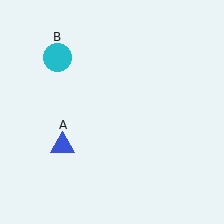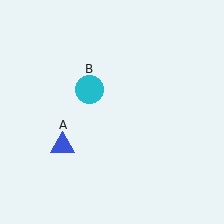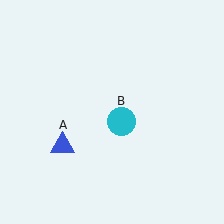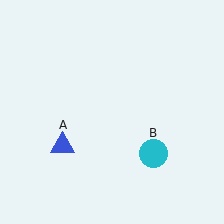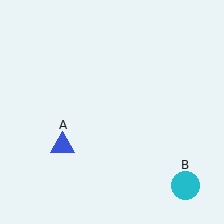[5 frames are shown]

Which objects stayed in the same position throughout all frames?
Blue triangle (object A) remained stationary.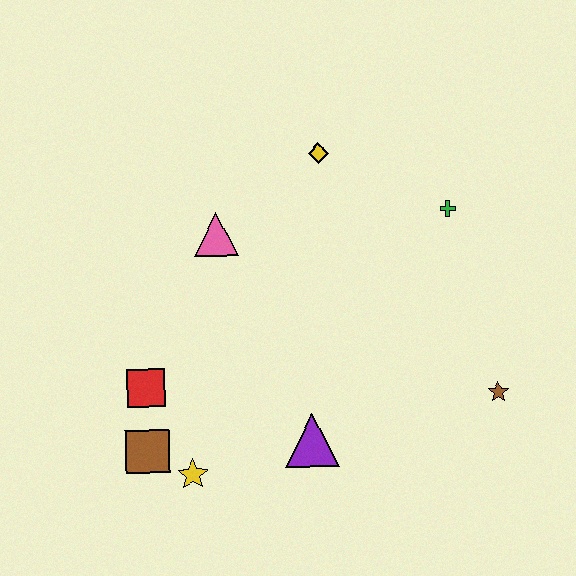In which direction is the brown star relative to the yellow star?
The brown star is to the right of the yellow star.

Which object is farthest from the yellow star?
The green cross is farthest from the yellow star.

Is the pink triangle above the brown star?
Yes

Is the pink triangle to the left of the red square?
No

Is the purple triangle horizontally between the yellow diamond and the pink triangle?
Yes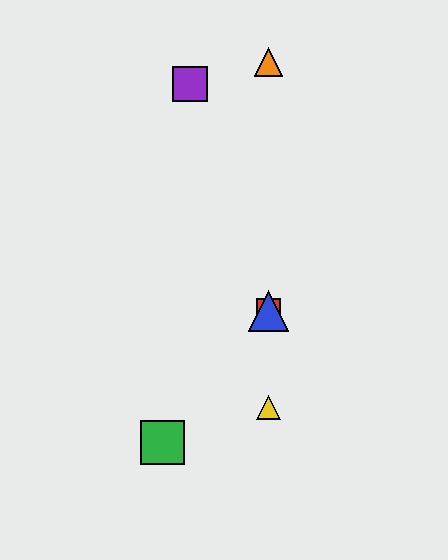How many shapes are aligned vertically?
4 shapes (the red square, the blue triangle, the yellow triangle, the orange triangle) are aligned vertically.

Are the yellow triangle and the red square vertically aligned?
Yes, both are at x≈269.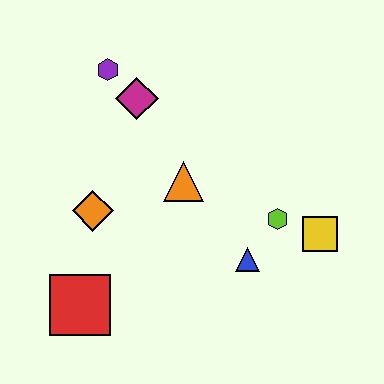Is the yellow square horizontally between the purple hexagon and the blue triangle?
No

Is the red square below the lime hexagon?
Yes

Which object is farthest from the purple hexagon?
The yellow square is farthest from the purple hexagon.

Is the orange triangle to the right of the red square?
Yes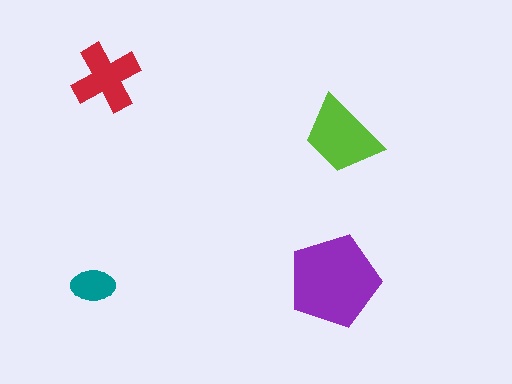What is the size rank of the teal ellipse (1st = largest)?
4th.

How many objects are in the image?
There are 4 objects in the image.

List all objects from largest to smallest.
The purple pentagon, the lime trapezoid, the red cross, the teal ellipse.